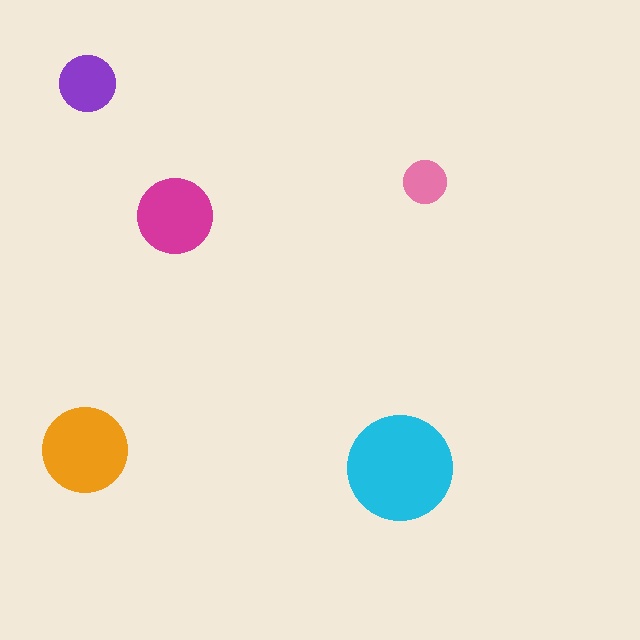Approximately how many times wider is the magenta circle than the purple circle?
About 1.5 times wider.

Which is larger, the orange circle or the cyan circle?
The cyan one.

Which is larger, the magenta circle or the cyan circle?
The cyan one.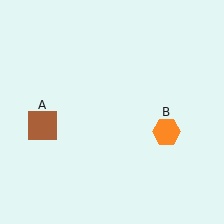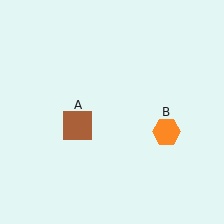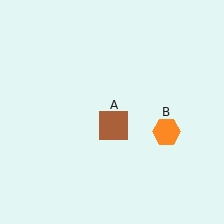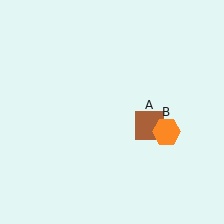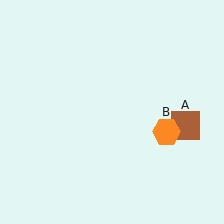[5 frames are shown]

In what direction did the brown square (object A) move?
The brown square (object A) moved right.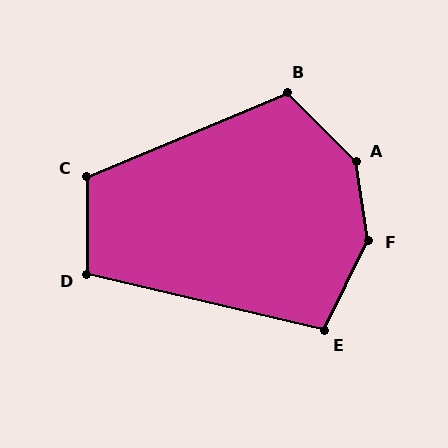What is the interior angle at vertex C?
Approximately 112 degrees (obtuse).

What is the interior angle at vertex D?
Approximately 104 degrees (obtuse).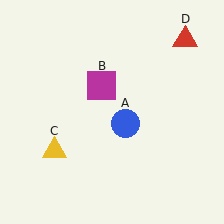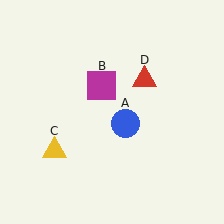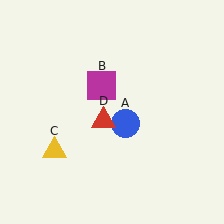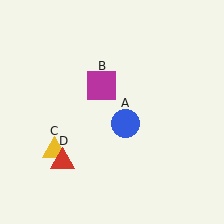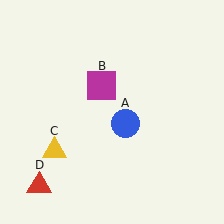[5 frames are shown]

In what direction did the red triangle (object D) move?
The red triangle (object D) moved down and to the left.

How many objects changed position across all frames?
1 object changed position: red triangle (object D).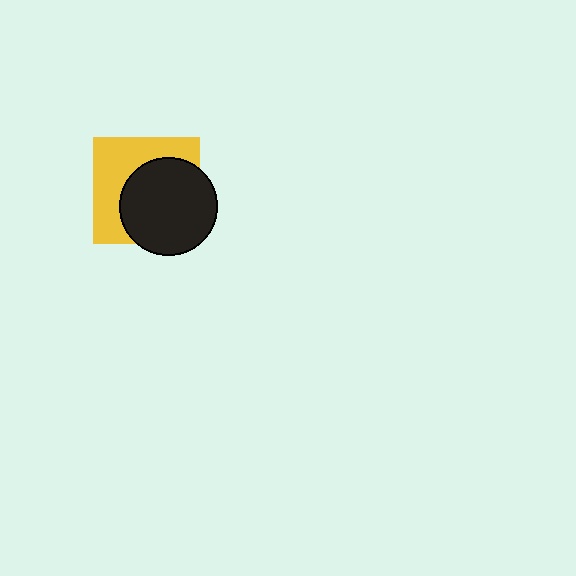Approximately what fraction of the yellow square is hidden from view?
Roughly 55% of the yellow square is hidden behind the black circle.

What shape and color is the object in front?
The object in front is a black circle.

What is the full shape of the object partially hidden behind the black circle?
The partially hidden object is a yellow square.